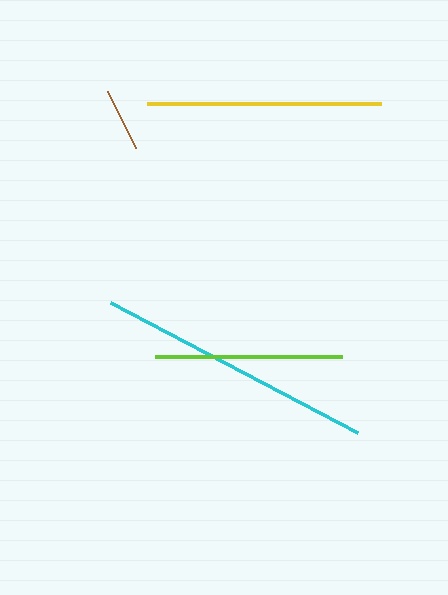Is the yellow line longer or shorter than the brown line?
The yellow line is longer than the brown line.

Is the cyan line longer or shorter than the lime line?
The cyan line is longer than the lime line.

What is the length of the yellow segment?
The yellow segment is approximately 233 pixels long.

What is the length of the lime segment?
The lime segment is approximately 186 pixels long.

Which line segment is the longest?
The cyan line is the longest at approximately 280 pixels.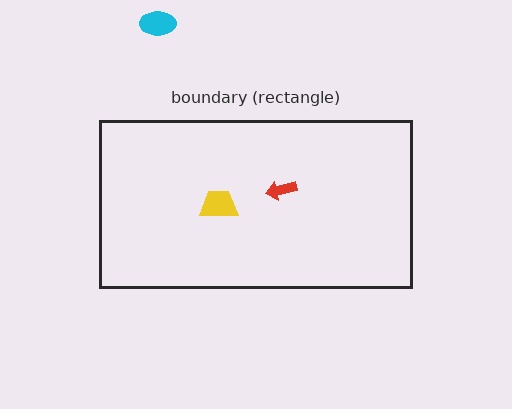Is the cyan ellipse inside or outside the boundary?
Outside.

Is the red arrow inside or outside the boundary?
Inside.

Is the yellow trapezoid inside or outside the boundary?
Inside.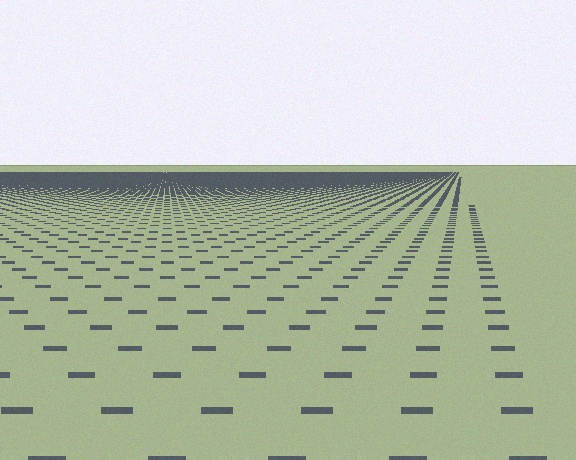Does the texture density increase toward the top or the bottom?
Density increases toward the top.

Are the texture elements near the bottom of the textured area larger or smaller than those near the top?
Larger. Near the bottom, elements are closer to the viewer and appear at a bigger on-screen size.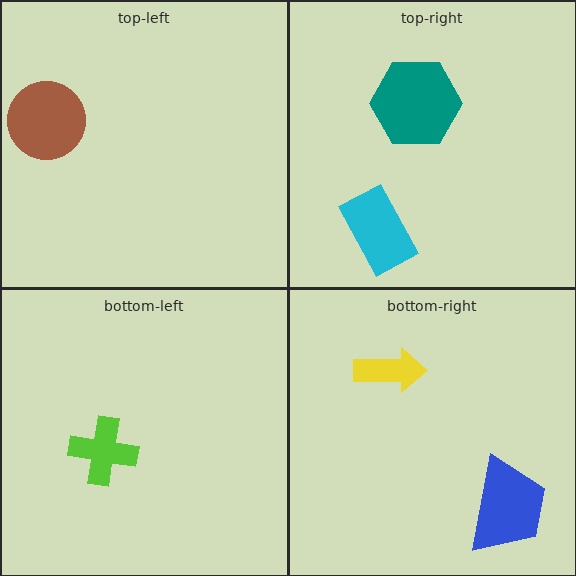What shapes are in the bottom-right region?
The blue trapezoid, the yellow arrow.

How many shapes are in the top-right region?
2.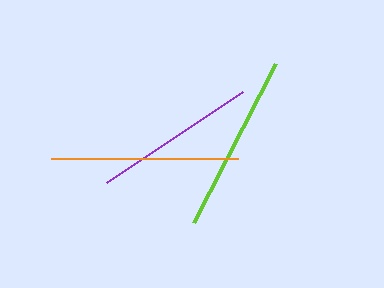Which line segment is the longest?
The orange line is the longest at approximately 188 pixels.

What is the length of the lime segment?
The lime segment is approximately 179 pixels long.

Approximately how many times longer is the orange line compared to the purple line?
The orange line is approximately 1.1 times the length of the purple line.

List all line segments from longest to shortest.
From longest to shortest: orange, lime, purple.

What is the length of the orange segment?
The orange segment is approximately 188 pixels long.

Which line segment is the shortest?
The purple line is the shortest at approximately 164 pixels.